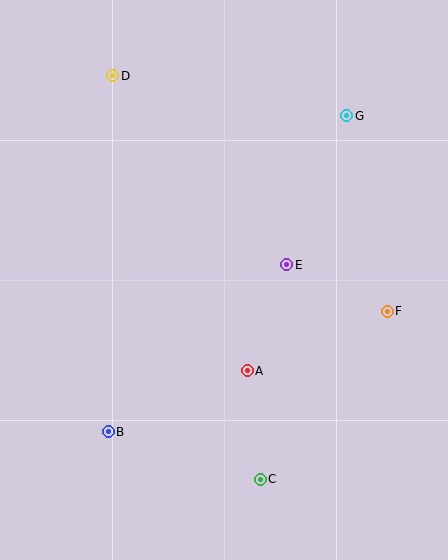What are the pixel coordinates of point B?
Point B is at (108, 432).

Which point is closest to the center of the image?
Point E at (287, 265) is closest to the center.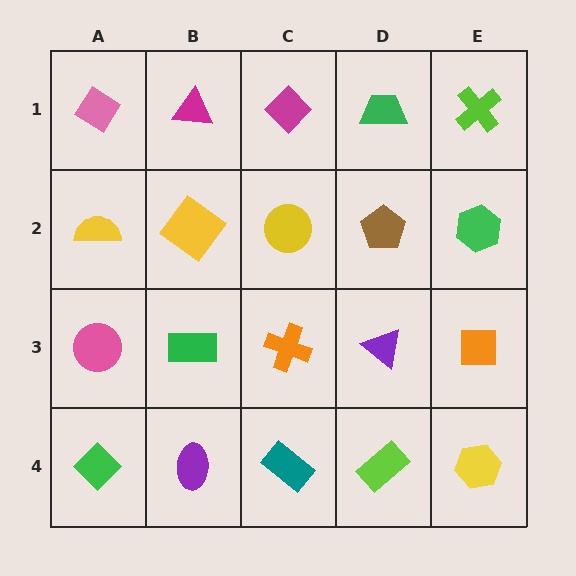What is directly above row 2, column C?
A magenta diamond.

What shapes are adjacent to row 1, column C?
A yellow circle (row 2, column C), a magenta triangle (row 1, column B), a green trapezoid (row 1, column D).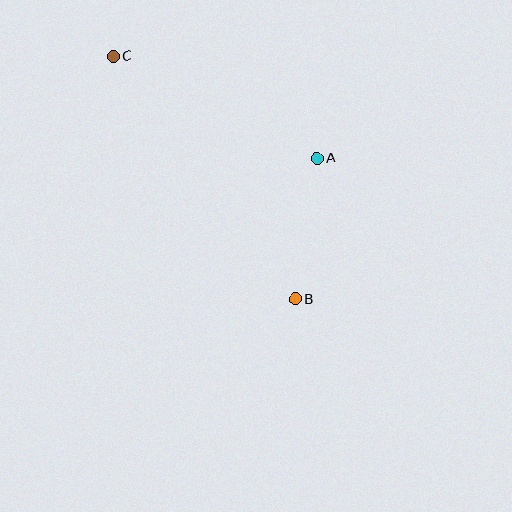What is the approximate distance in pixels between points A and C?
The distance between A and C is approximately 228 pixels.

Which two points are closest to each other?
Points A and B are closest to each other.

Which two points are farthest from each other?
Points B and C are farthest from each other.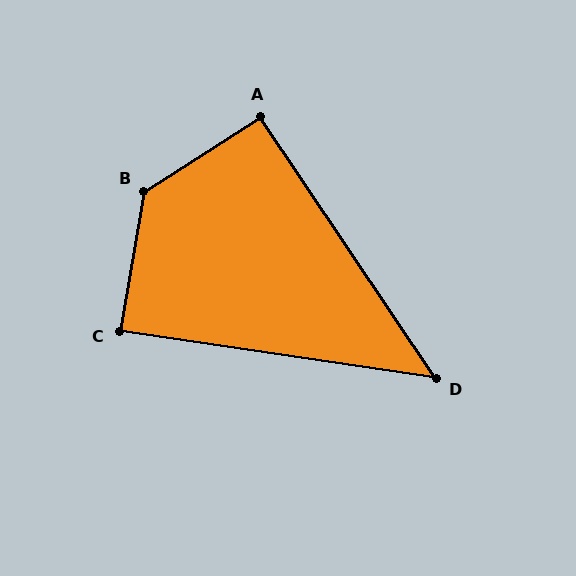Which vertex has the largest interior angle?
B, at approximately 132 degrees.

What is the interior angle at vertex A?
Approximately 91 degrees (approximately right).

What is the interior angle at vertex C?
Approximately 89 degrees (approximately right).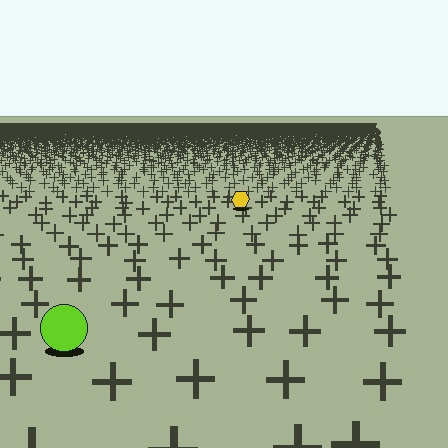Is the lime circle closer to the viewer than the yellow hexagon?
Yes. The lime circle is closer — you can tell from the texture gradient: the ground texture is coarser near it.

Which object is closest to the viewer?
The lime circle is closest. The texture marks near it are larger and more spread out.